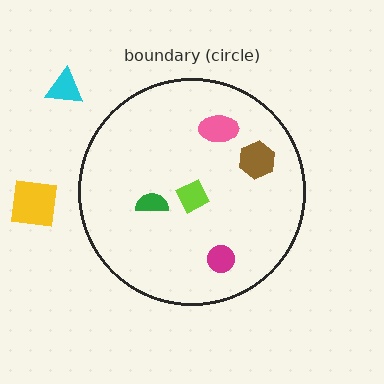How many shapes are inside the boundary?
5 inside, 2 outside.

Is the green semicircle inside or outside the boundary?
Inside.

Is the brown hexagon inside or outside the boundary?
Inside.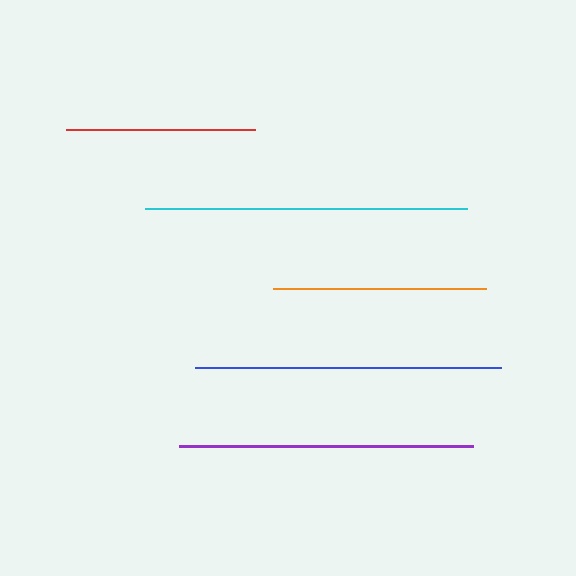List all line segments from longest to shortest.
From longest to shortest: cyan, blue, purple, orange, red.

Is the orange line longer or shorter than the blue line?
The blue line is longer than the orange line.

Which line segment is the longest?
The cyan line is the longest at approximately 322 pixels.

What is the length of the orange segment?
The orange segment is approximately 212 pixels long.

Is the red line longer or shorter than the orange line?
The orange line is longer than the red line.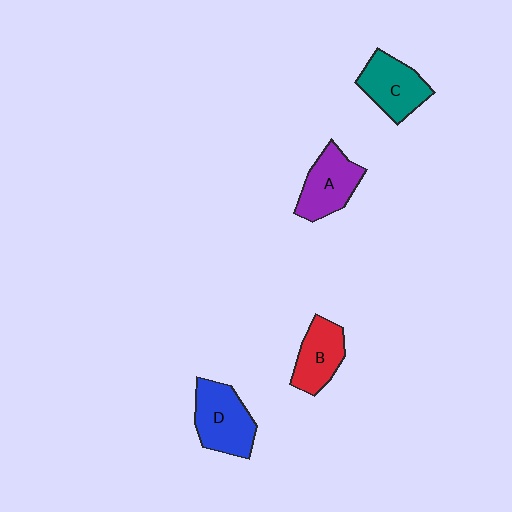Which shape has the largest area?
Shape D (blue).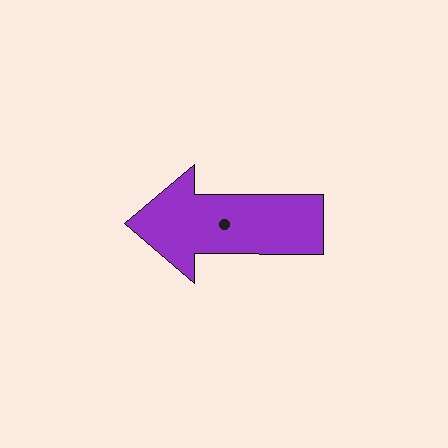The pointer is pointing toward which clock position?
Roughly 9 o'clock.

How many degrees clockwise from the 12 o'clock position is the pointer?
Approximately 270 degrees.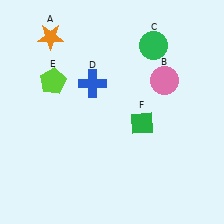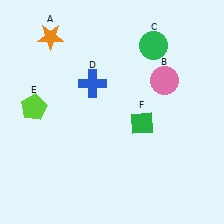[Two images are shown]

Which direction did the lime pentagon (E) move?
The lime pentagon (E) moved down.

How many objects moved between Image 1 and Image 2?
1 object moved between the two images.